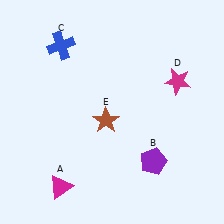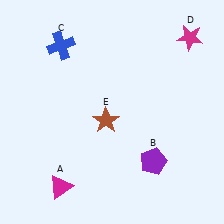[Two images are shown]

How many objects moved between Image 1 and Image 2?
1 object moved between the two images.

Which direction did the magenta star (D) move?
The magenta star (D) moved up.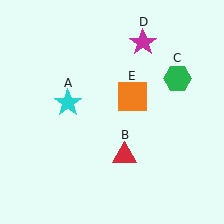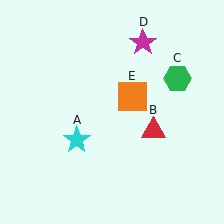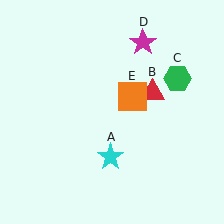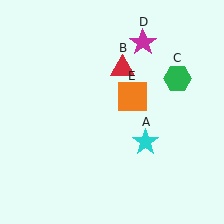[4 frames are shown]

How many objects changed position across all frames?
2 objects changed position: cyan star (object A), red triangle (object B).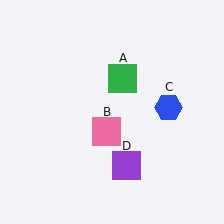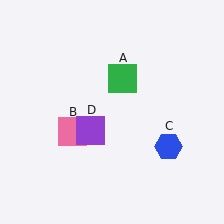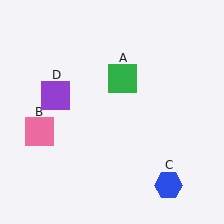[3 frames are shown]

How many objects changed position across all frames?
3 objects changed position: pink square (object B), blue hexagon (object C), purple square (object D).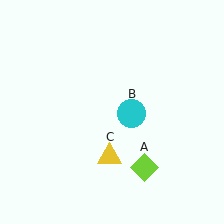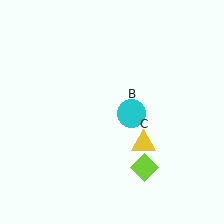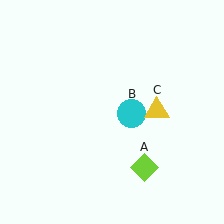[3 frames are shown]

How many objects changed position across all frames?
1 object changed position: yellow triangle (object C).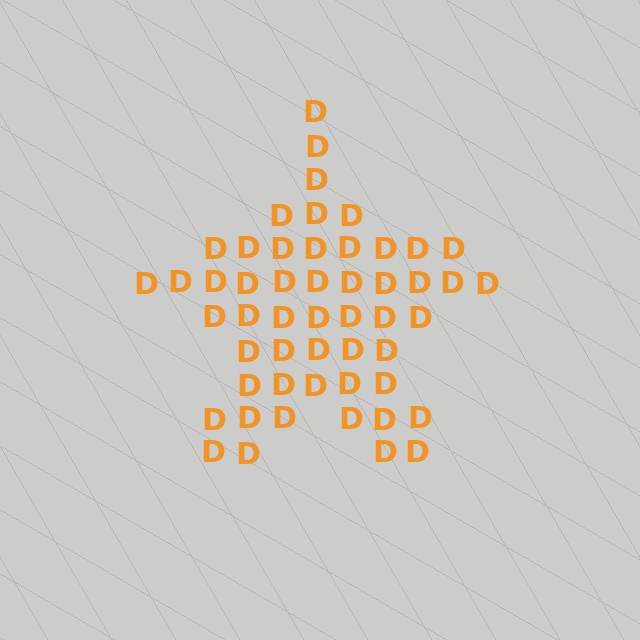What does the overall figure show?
The overall figure shows a star.